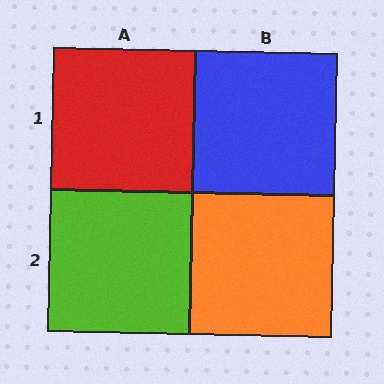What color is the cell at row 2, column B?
Orange.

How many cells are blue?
1 cell is blue.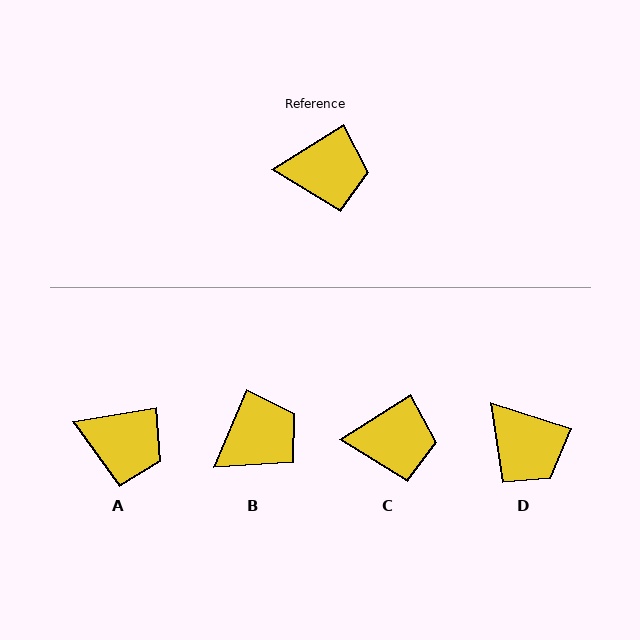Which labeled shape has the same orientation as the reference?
C.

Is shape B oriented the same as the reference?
No, it is off by about 35 degrees.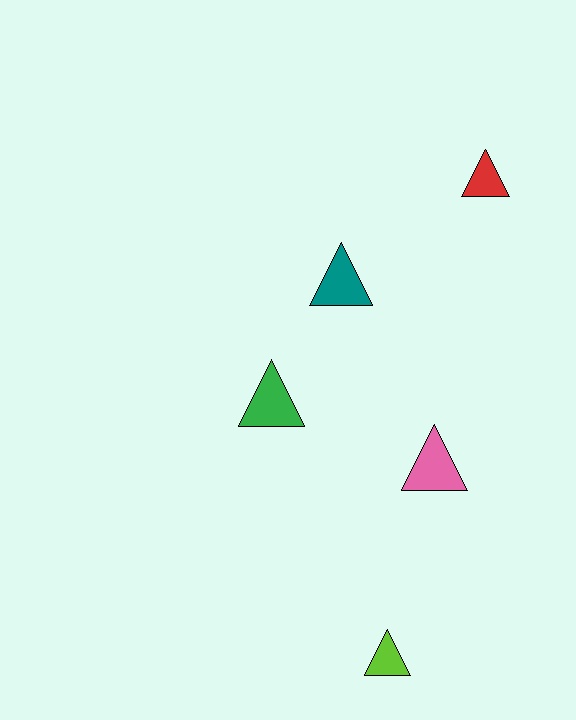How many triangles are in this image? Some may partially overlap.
There are 5 triangles.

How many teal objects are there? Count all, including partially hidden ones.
There is 1 teal object.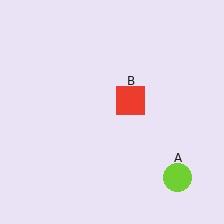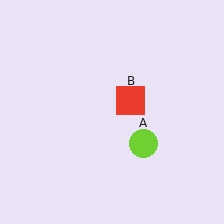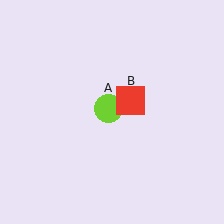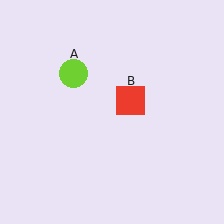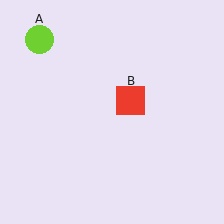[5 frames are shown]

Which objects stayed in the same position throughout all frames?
Red square (object B) remained stationary.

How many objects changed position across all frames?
1 object changed position: lime circle (object A).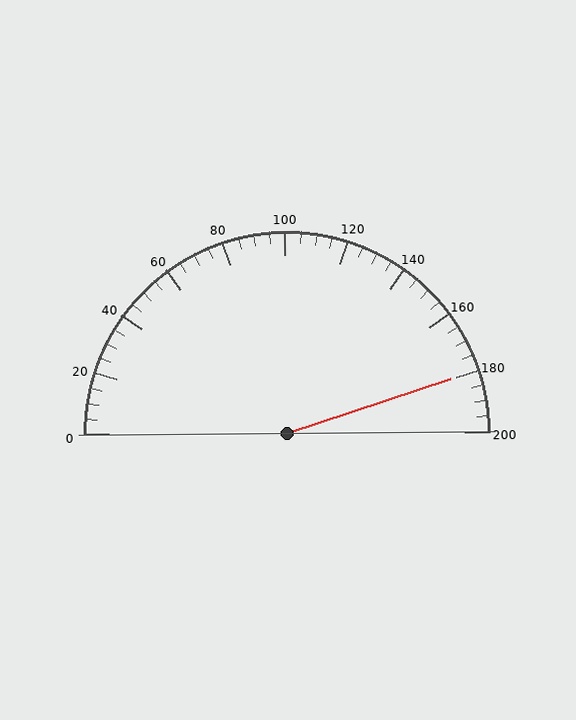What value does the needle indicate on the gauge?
The needle indicates approximately 180.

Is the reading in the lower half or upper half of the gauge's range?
The reading is in the upper half of the range (0 to 200).